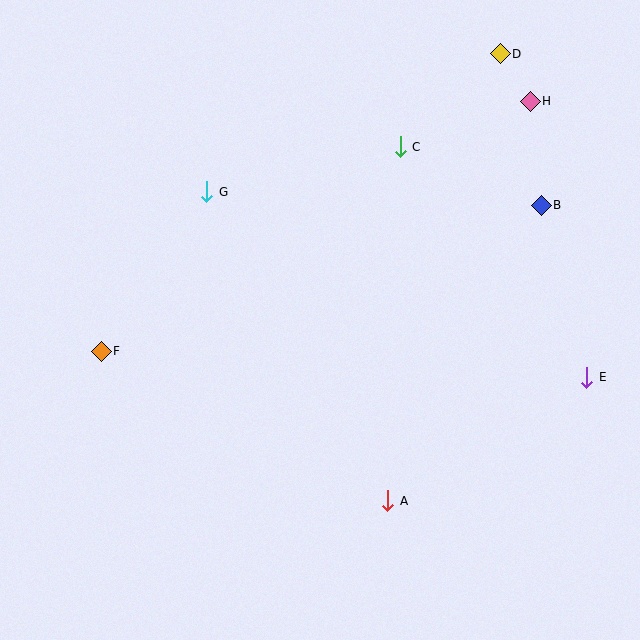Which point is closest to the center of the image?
Point G at (207, 192) is closest to the center.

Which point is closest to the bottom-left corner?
Point F is closest to the bottom-left corner.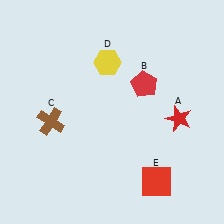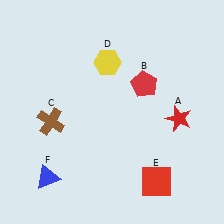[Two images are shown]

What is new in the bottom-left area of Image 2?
A blue triangle (F) was added in the bottom-left area of Image 2.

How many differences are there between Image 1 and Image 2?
There is 1 difference between the two images.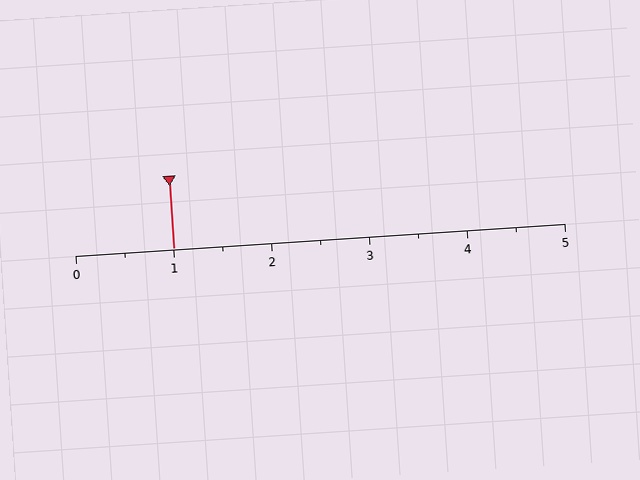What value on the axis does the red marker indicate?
The marker indicates approximately 1.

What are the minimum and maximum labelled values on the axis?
The axis runs from 0 to 5.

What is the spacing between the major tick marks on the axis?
The major ticks are spaced 1 apart.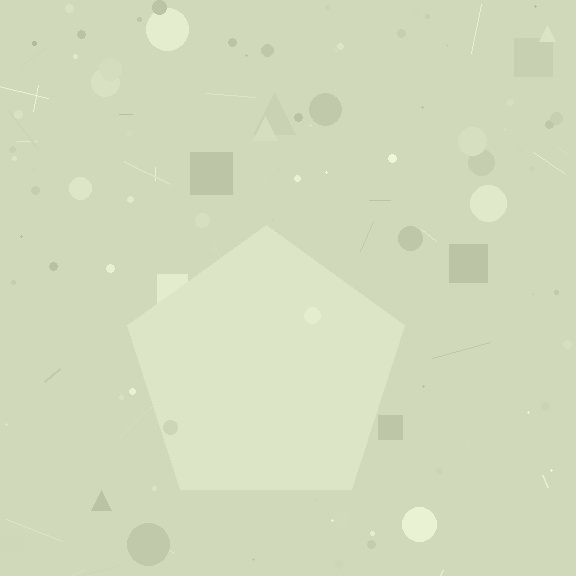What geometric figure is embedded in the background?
A pentagon is embedded in the background.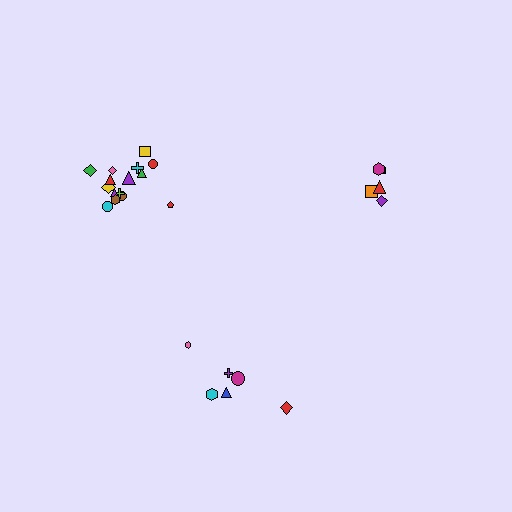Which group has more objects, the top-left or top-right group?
The top-left group.